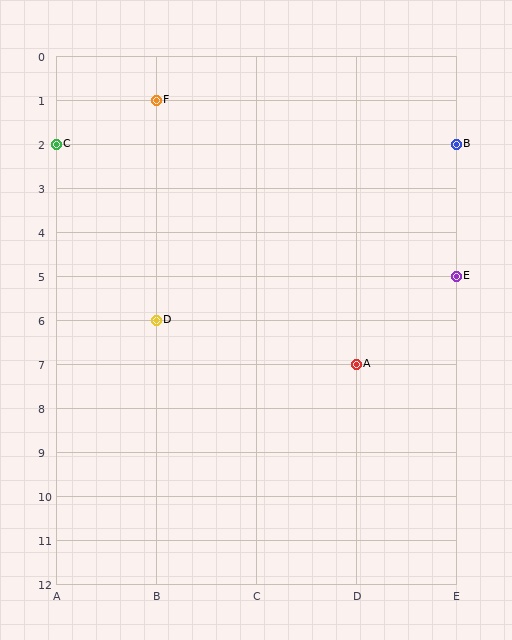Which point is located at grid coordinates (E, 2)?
Point B is at (E, 2).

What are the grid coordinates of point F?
Point F is at grid coordinates (B, 1).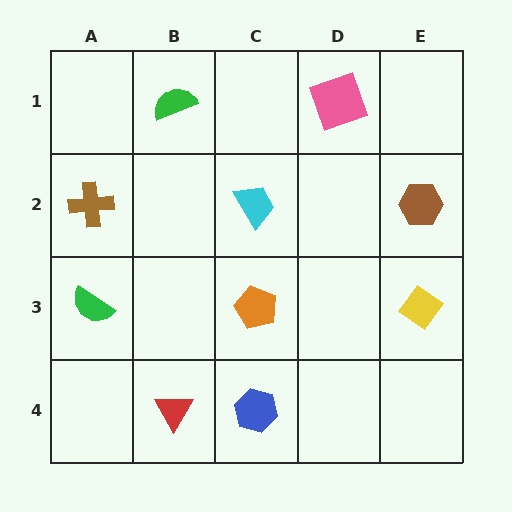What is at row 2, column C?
A cyan trapezoid.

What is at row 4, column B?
A red triangle.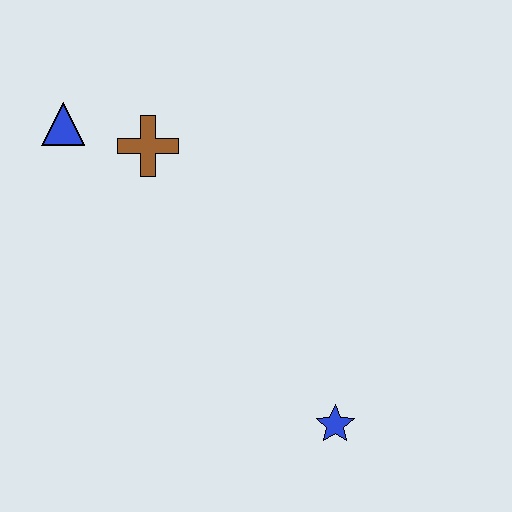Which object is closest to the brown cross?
The blue triangle is closest to the brown cross.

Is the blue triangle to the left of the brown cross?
Yes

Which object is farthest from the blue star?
The blue triangle is farthest from the blue star.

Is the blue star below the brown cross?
Yes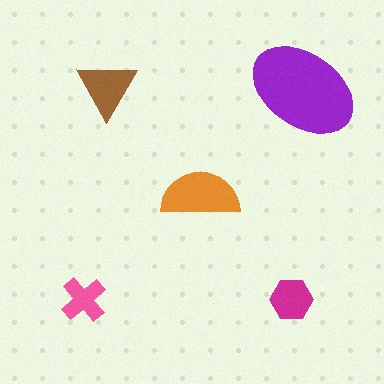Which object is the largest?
The purple ellipse.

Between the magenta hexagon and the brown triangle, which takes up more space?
The brown triangle.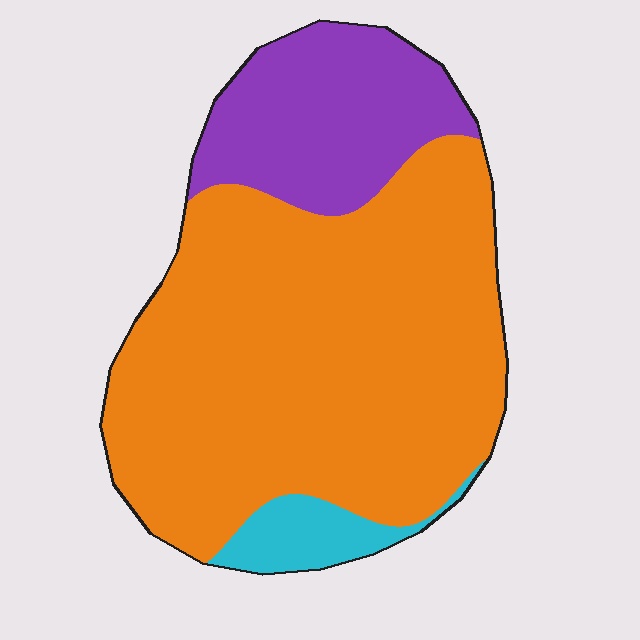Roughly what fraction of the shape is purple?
Purple covers about 20% of the shape.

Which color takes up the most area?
Orange, at roughly 70%.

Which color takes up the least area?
Cyan, at roughly 5%.